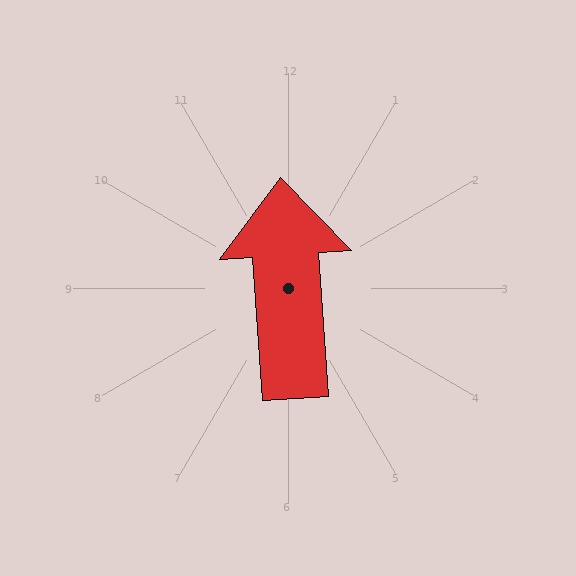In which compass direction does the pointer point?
North.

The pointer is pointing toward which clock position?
Roughly 12 o'clock.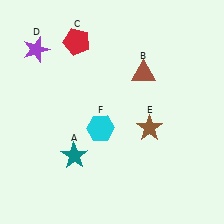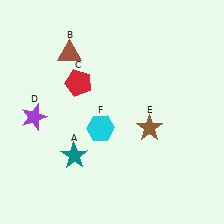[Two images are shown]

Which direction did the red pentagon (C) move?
The red pentagon (C) moved down.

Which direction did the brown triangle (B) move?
The brown triangle (B) moved left.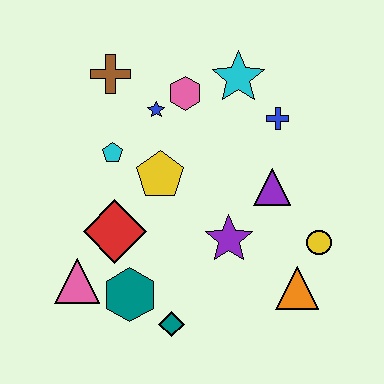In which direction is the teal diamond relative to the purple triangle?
The teal diamond is below the purple triangle.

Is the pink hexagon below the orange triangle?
No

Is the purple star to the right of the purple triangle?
No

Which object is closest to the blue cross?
The cyan star is closest to the blue cross.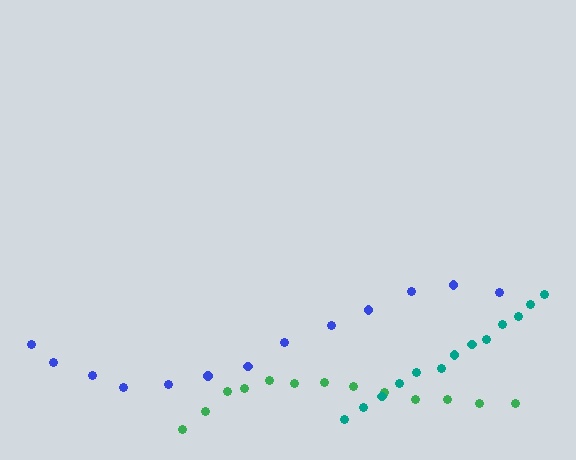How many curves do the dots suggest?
There are 3 distinct paths.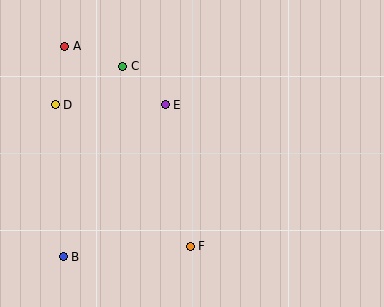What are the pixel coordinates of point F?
Point F is at (190, 246).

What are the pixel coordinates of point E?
Point E is at (165, 105).